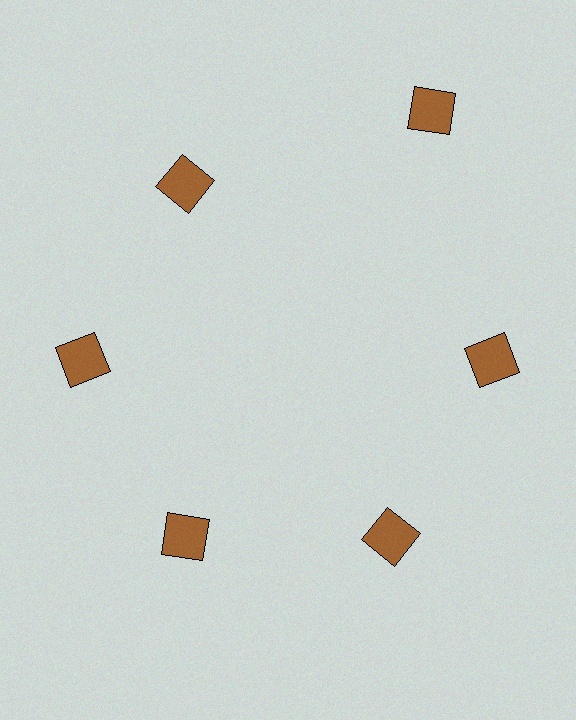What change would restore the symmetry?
The symmetry would be restored by moving it inward, back onto the ring so that all 6 squares sit at equal angles and equal distance from the center.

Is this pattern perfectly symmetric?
No. The 6 brown squares are arranged in a ring, but one element near the 1 o'clock position is pushed outward from the center, breaking the 6-fold rotational symmetry.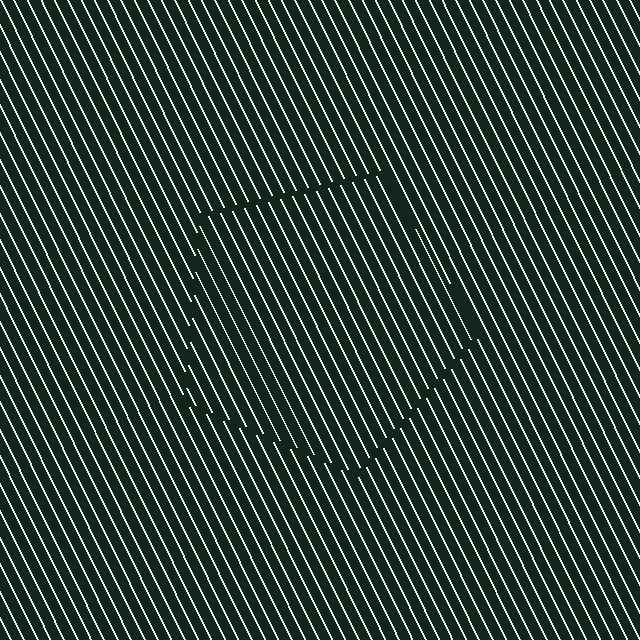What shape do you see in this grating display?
An illusory pentagon. The interior of the shape contains the same grating, shifted by half a period — the contour is defined by the phase discontinuity where line-ends from the inner and outer gratings abut.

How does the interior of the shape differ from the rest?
The interior of the shape contains the same grating, shifted by half a period — the contour is defined by the phase discontinuity where line-ends from the inner and outer gratings abut.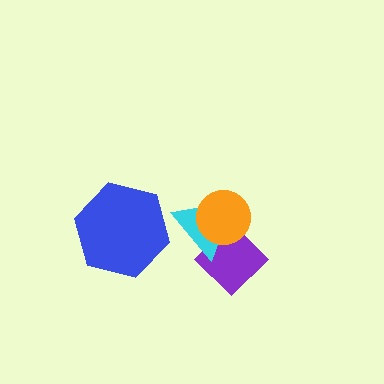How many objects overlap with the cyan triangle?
2 objects overlap with the cyan triangle.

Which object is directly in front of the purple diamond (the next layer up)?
The cyan triangle is directly in front of the purple diamond.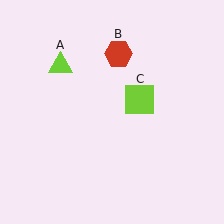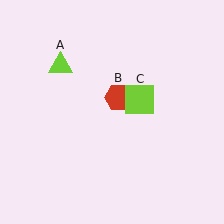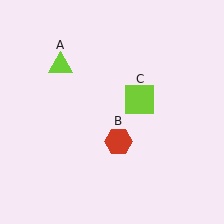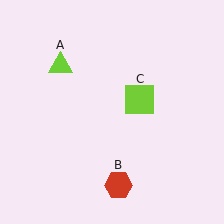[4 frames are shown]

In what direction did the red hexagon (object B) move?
The red hexagon (object B) moved down.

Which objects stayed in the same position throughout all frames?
Lime triangle (object A) and lime square (object C) remained stationary.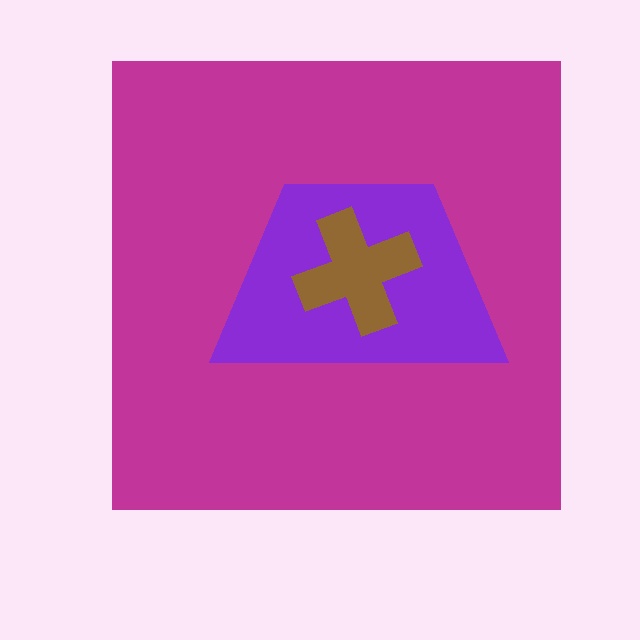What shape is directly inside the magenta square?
The purple trapezoid.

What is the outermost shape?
The magenta square.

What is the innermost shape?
The brown cross.